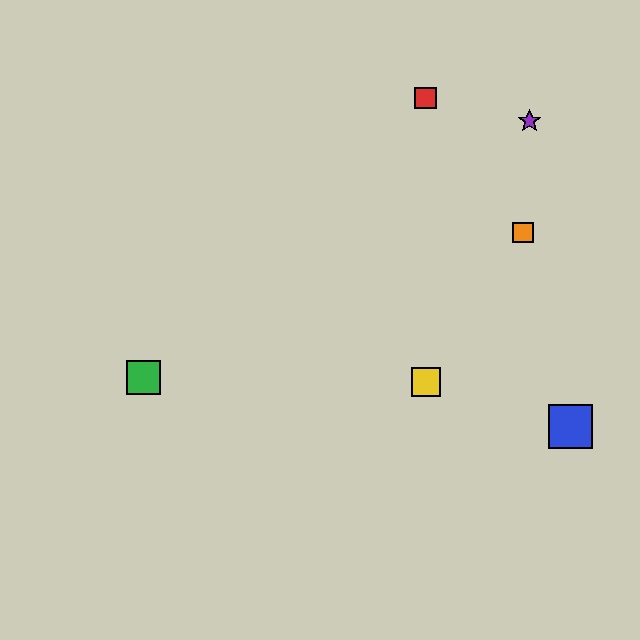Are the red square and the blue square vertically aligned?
No, the red square is at x≈426 and the blue square is at x≈571.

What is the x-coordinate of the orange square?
The orange square is at x≈523.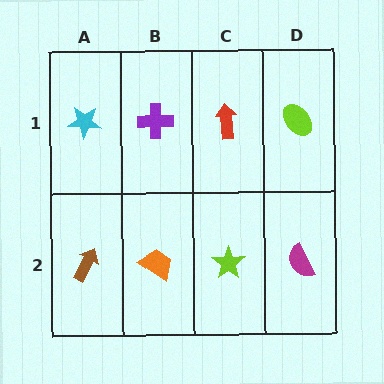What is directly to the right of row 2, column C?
A magenta semicircle.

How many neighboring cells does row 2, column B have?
3.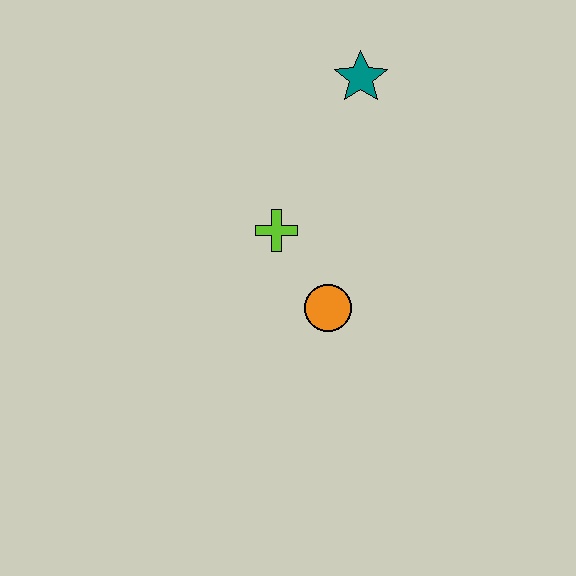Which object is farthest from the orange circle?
The teal star is farthest from the orange circle.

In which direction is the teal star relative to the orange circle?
The teal star is above the orange circle.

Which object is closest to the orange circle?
The lime cross is closest to the orange circle.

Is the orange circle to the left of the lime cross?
No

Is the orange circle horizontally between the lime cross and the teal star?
Yes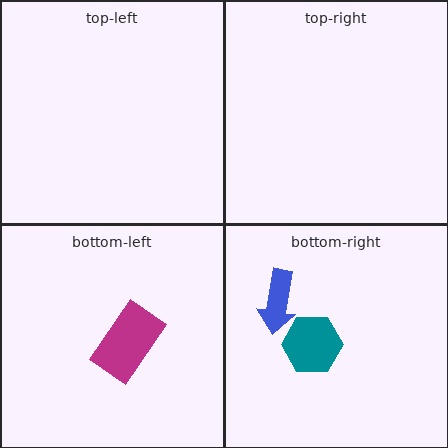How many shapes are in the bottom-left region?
1.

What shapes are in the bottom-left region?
The magenta rectangle.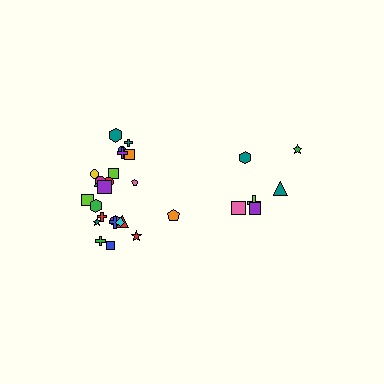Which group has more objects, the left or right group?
The left group.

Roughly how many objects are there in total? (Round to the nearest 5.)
Roughly 30 objects in total.